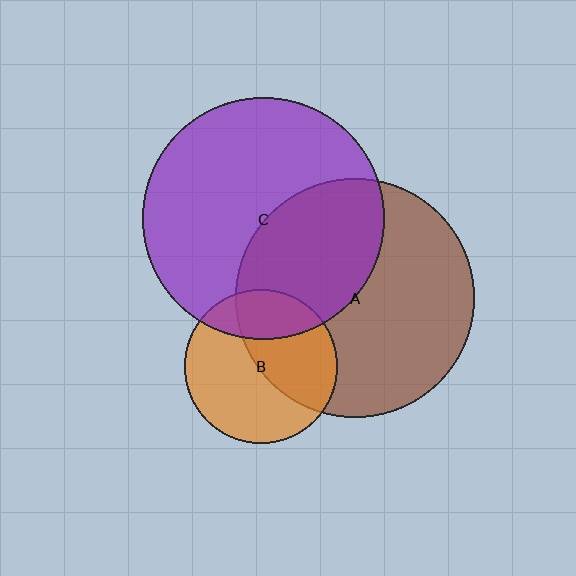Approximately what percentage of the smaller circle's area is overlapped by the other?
Approximately 25%.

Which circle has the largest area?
Circle C (purple).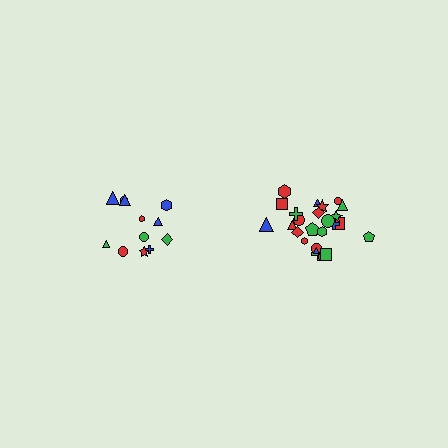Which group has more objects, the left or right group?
The right group.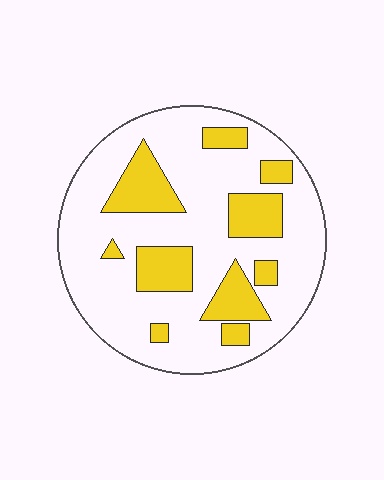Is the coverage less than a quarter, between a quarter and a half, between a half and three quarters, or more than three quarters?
Between a quarter and a half.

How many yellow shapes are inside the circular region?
10.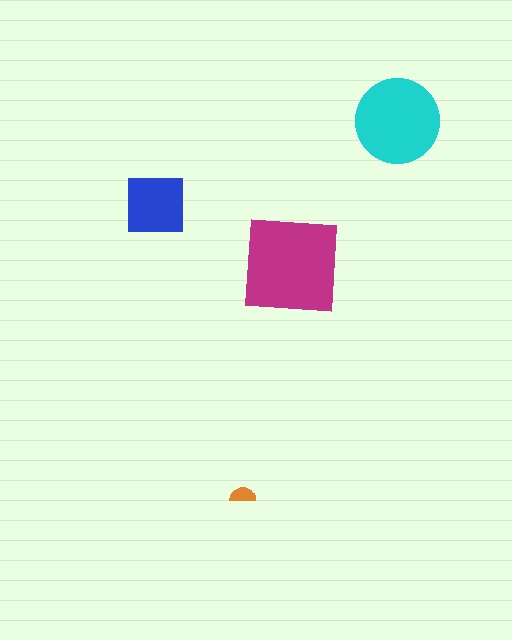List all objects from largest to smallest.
The magenta square, the cyan circle, the blue square, the orange semicircle.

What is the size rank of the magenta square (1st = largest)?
1st.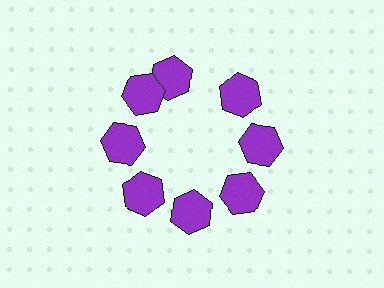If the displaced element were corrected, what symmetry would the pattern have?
It would have 8-fold rotational symmetry — the pattern would map onto itself every 45 degrees.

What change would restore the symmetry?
The symmetry would be restored by rotating it back into even spacing with its neighbors so that all 8 hexagons sit at equal angles and equal distance from the center.